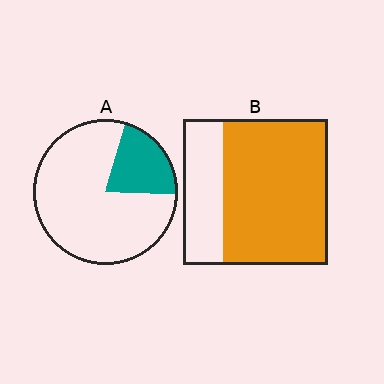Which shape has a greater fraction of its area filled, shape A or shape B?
Shape B.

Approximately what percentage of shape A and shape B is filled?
A is approximately 20% and B is approximately 70%.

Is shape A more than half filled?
No.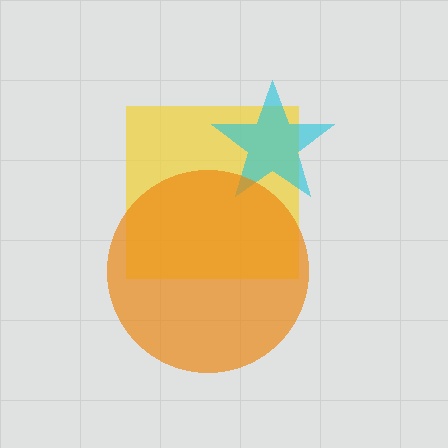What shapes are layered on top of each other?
The layered shapes are: a yellow square, a cyan star, an orange circle.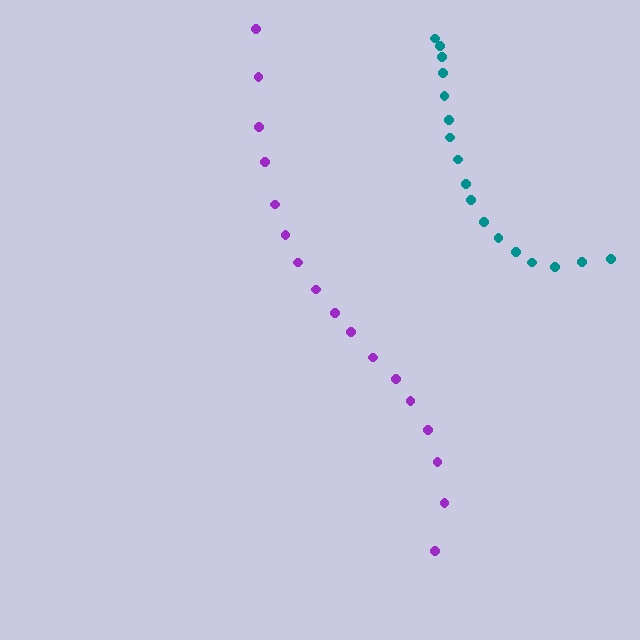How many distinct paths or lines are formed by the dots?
There are 2 distinct paths.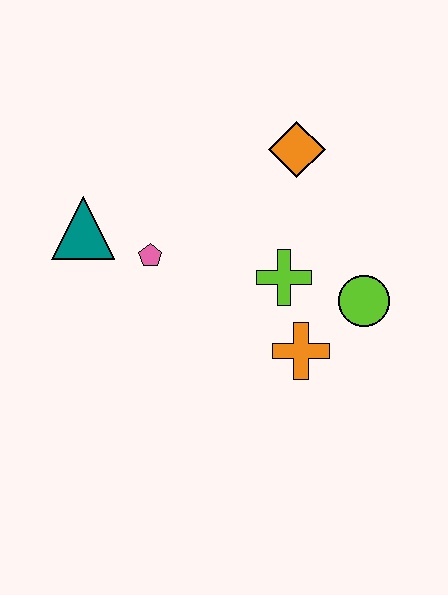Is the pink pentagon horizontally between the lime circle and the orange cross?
No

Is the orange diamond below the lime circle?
No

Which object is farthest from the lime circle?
The teal triangle is farthest from the lime circle.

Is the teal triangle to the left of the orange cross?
Yes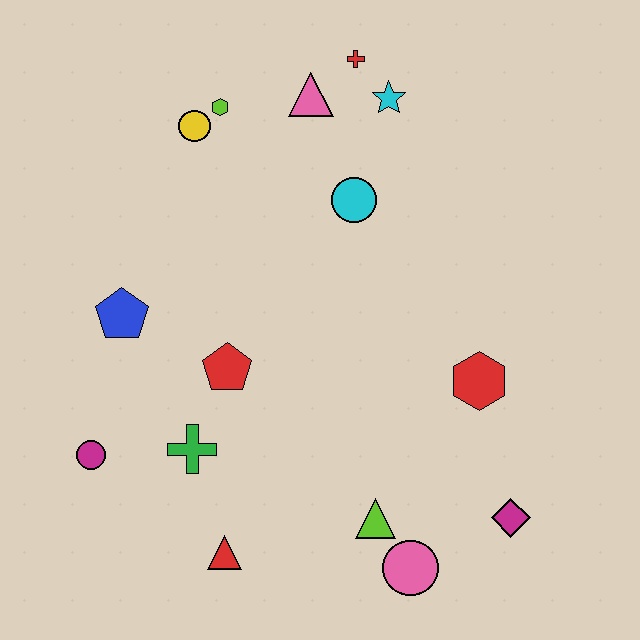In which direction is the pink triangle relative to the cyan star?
The pink triangle is to the left of the cyan star.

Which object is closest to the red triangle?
The green cross is closest to the red triangle.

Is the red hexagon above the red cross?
No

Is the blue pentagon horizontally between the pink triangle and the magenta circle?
Yes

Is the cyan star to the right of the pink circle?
No